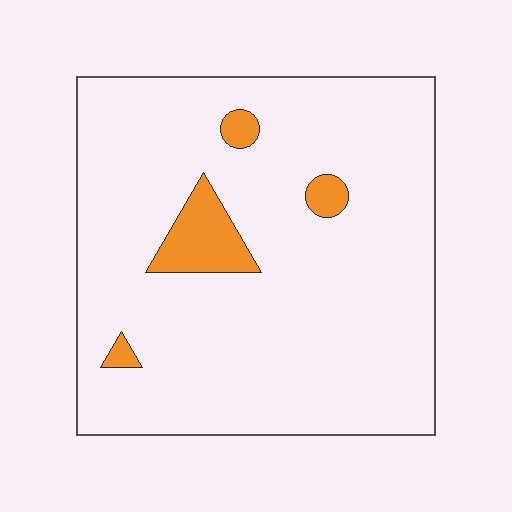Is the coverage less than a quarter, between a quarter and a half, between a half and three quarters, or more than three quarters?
Less than a quarter.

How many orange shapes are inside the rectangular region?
4.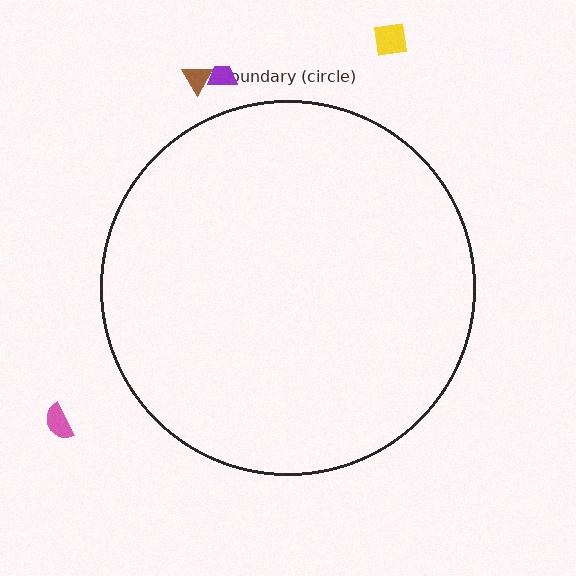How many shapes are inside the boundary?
0 inside, 4 outside.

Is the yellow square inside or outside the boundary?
Outside.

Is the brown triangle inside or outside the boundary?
Outside.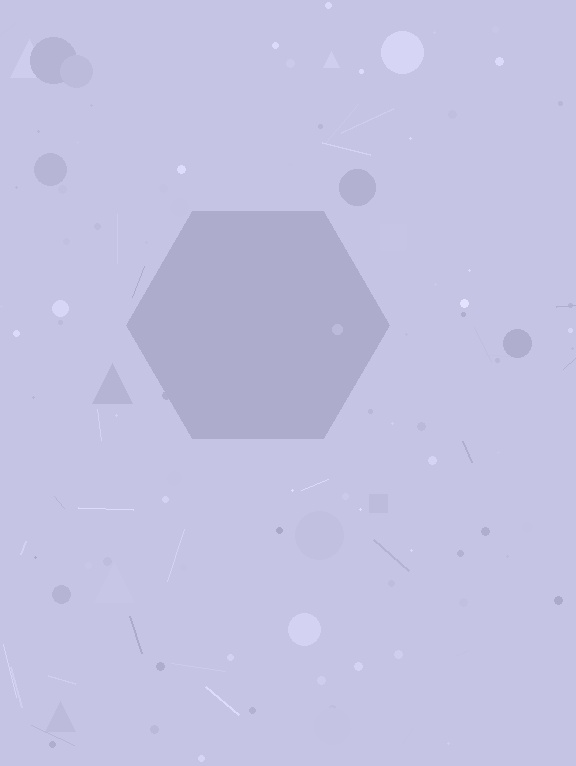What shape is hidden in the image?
A hexagon is hidden in the image.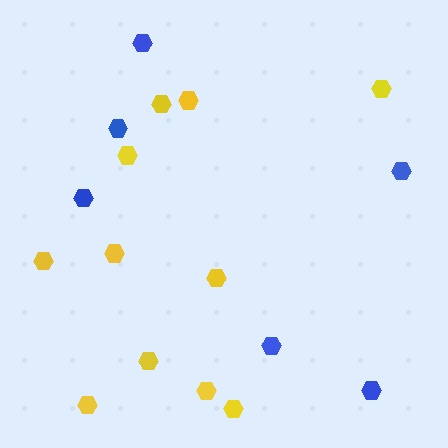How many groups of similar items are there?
There are 2 groups: one group of blue hexagons (6) and one group of yellow hexagons (11).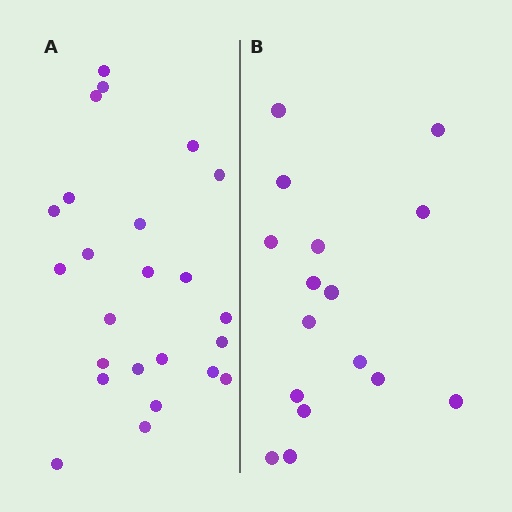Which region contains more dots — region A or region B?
Region A (the left region) has more dots.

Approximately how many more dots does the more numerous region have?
Region A has roughly 8 or so more dots than region B.